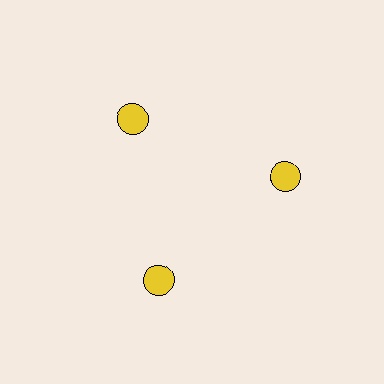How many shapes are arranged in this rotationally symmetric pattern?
There are 3 shapes, arranged in 3 groups of 1.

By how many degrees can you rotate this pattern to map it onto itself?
The pattern maps onto itself every 120 degrees of rotation.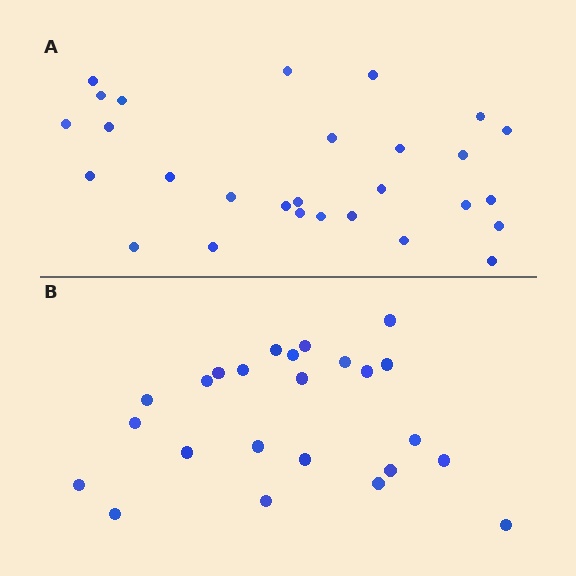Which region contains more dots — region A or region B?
Region A (the top region) has more dots.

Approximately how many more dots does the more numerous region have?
Region A has about 4 more dots than region B.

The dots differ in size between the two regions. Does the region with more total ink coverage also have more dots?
No. Region B has more total ink coverage because its dots are larger, but region A actually contains more individual dots. Total area can be misleading — the number of items is what matters here.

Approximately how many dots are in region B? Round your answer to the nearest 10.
About 20 dots. (The exact count is 24, which rounds to 20.)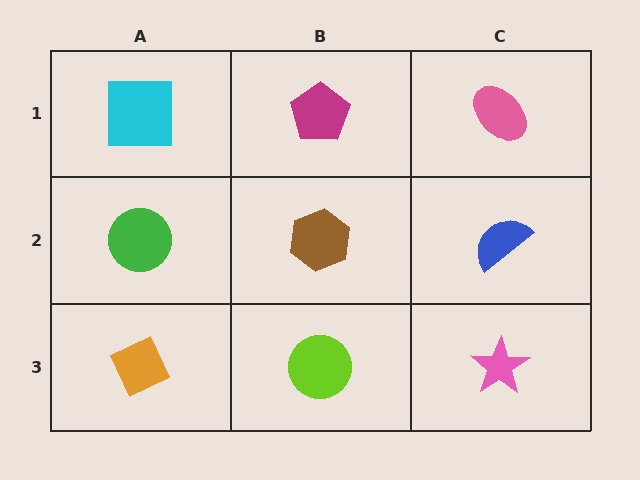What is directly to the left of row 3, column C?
A lime circle.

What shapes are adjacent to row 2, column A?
A cyan square (row 1, column A), an orange diamond (row 3, column A), a brown hexagon (row 2, column B).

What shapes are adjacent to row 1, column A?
A green circle (row 2, column A), a magenta pentagon (row 1, column B).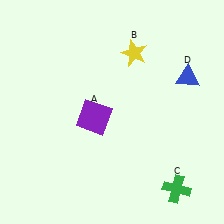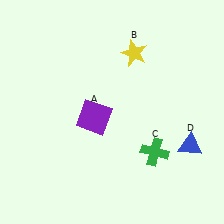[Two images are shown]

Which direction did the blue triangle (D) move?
The blue triangle (D) moved down.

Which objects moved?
The objects that moved are: the green cross (C), the blue triangle (D).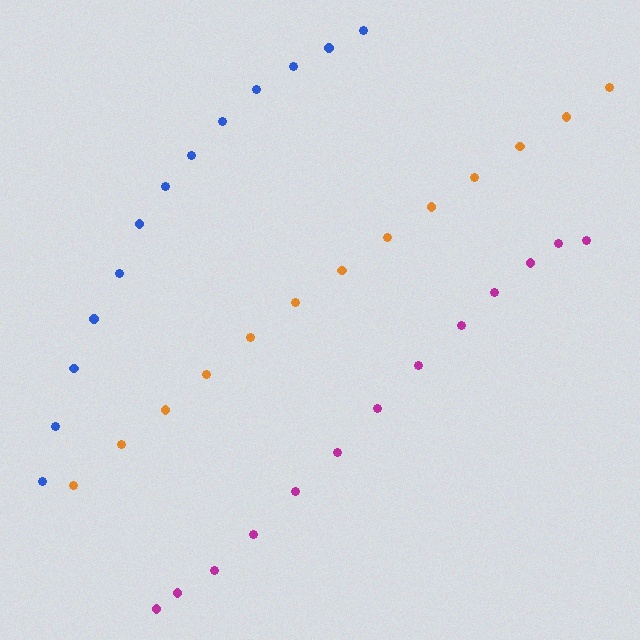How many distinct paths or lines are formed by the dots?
There are 3 distinct paths.